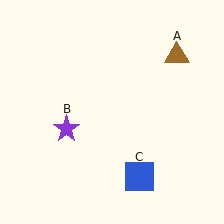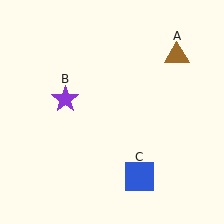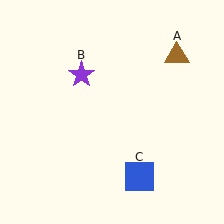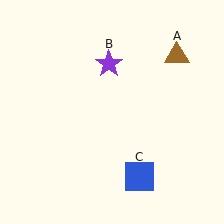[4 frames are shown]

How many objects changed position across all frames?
1 object changed position: purple star (object B).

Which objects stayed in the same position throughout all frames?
Brown triangle (object A) and blue square (object C) remained stationary.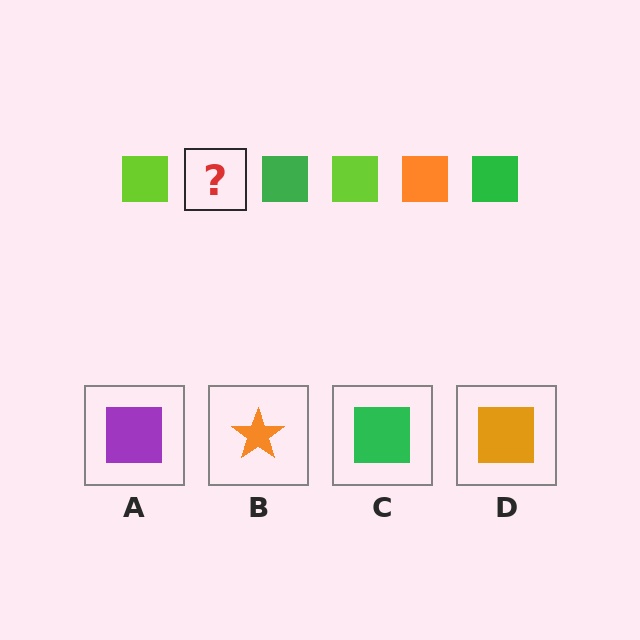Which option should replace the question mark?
Option D.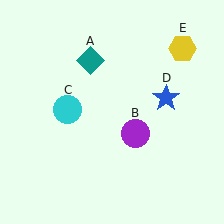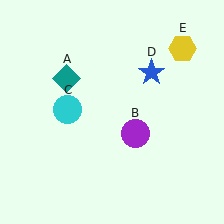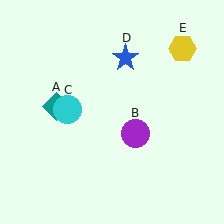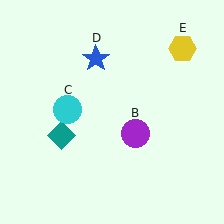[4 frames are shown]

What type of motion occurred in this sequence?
The teal diamond (object A), blue star (object D) rotated counterclockwise around the center of the scene.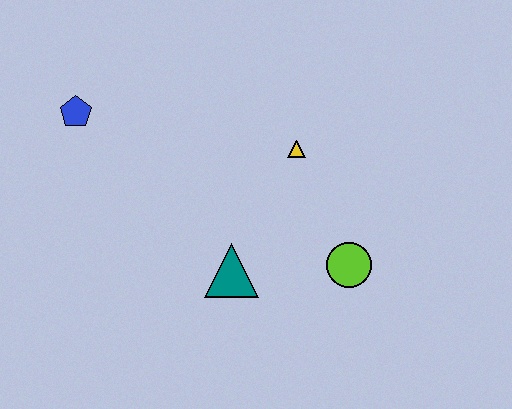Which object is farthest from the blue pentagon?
The lime circle is farthest from the blue pentagon.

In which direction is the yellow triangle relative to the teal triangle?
The yellow triangle is above the teal triangle.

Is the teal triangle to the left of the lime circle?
Yes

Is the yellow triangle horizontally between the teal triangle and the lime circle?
Yes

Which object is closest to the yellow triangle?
The lime circle is closest to the yellow triangle.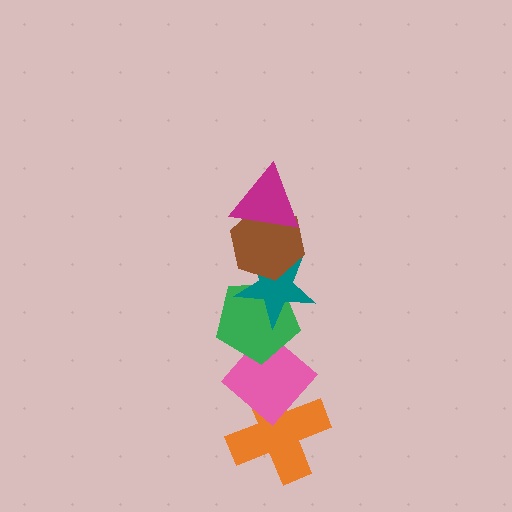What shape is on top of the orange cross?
The pink diamond is on top of the orange cross.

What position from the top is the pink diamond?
The pink diamond is 5th from the top.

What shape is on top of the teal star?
The brown hexagon is on top of the teal star.